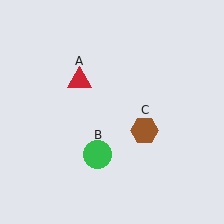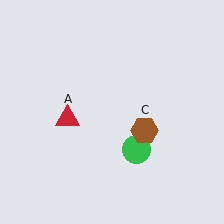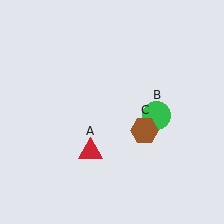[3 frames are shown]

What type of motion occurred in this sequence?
The red triangle (object A), green circle (object B) rotated counterclockwise around the center of the scene.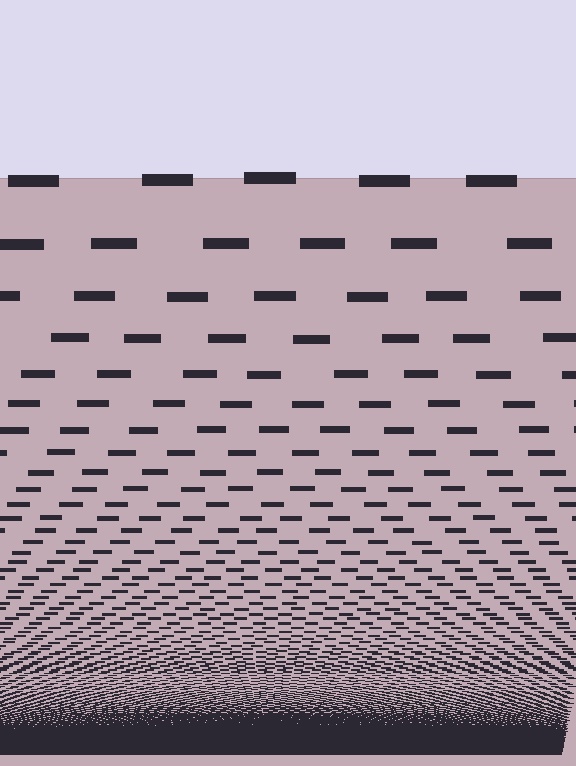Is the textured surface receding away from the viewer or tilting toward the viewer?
The surface appears to tilt toward the viewer. Texture elements get larger and sparser toward the top.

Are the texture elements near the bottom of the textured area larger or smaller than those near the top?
Smaller. The gradient is inverted — elements near the bottom are smaller and denser.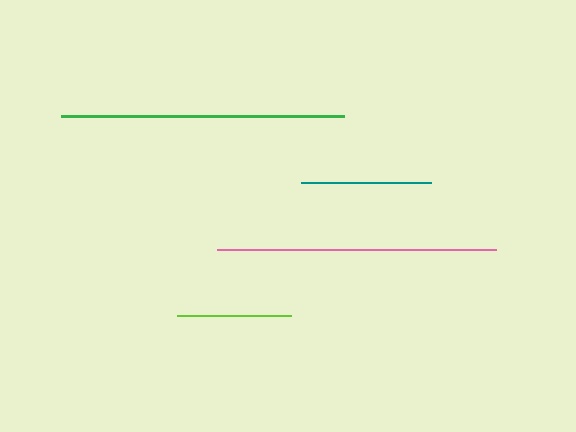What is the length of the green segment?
The green segment is approximately 283 pixels long.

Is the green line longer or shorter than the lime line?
The green line is longer than the lime line.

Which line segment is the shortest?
The lime line is the shortest at approximately 114 pixels.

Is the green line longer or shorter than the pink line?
The green line is longer than the pink line.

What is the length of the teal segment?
The teal segment is approximately 131 pixels long.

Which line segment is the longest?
The green line is the longest at approximately 283 pixels.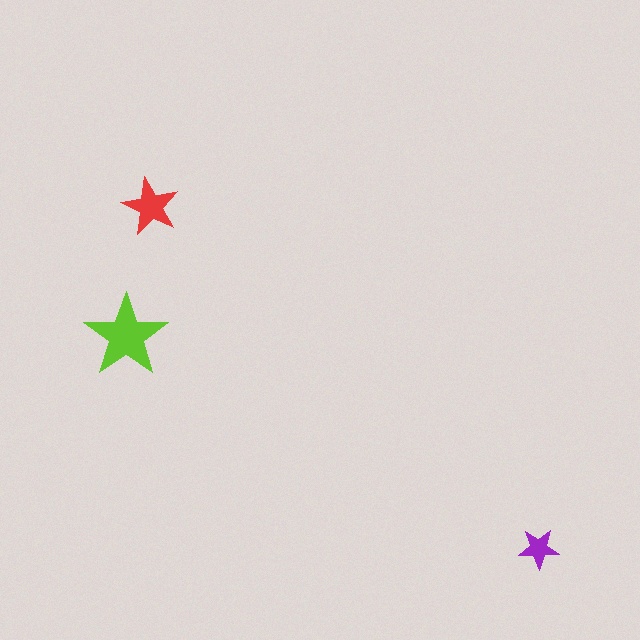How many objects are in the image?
There are 3 objects in the image.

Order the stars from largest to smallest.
the lime one, the red one, the purple one.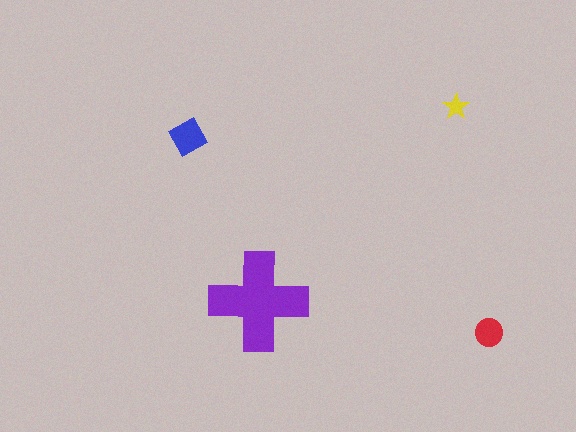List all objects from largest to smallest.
The purple cross, the blue diamond, the red circle, the yellow star.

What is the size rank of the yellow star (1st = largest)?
4th.